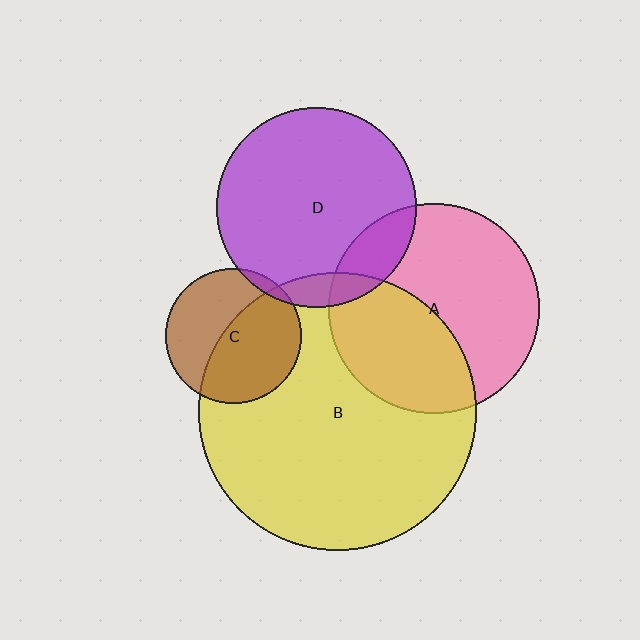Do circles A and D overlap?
Yes.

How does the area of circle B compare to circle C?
Approximately 4.2 times.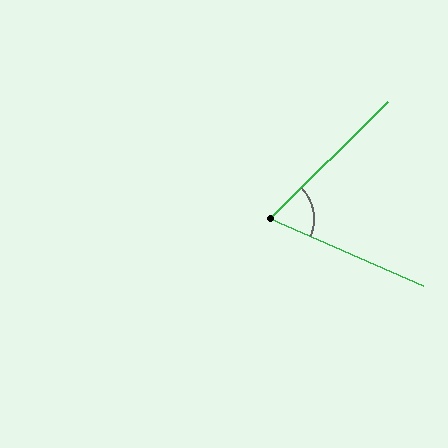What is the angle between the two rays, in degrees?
Approximately 68 degrees.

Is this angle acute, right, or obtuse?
It is acute.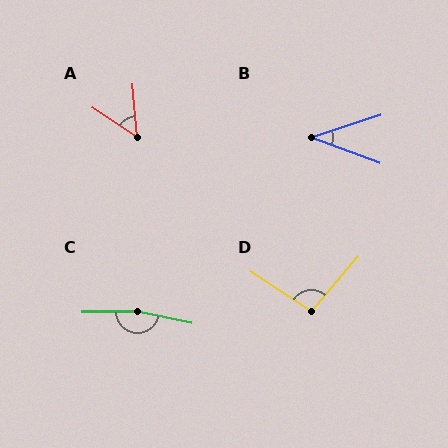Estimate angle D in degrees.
Approximately 97 degrees.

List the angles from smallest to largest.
B (39°), A (51°), D (97°), C (168°).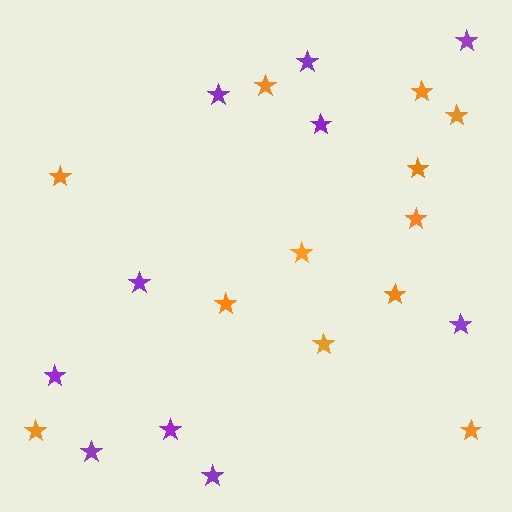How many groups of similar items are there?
There are 2 groups: one group of purple stars (10) and one group of orange stars (12).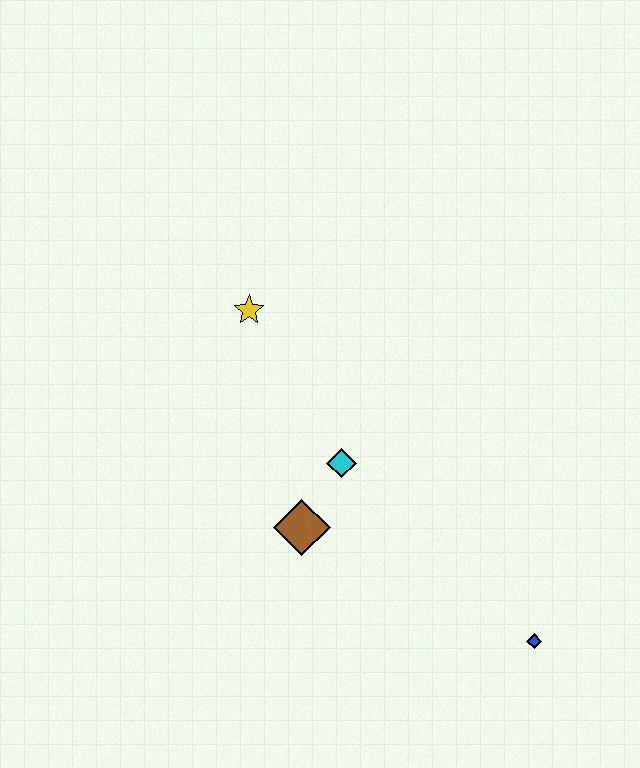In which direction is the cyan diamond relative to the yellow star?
The cyan diamond is below the yellow star.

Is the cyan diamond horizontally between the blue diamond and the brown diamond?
Yes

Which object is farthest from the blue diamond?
The yellow star is farthest from the blue diamond.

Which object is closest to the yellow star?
The cyan diamond is closest to the yellow star.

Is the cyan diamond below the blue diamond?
No